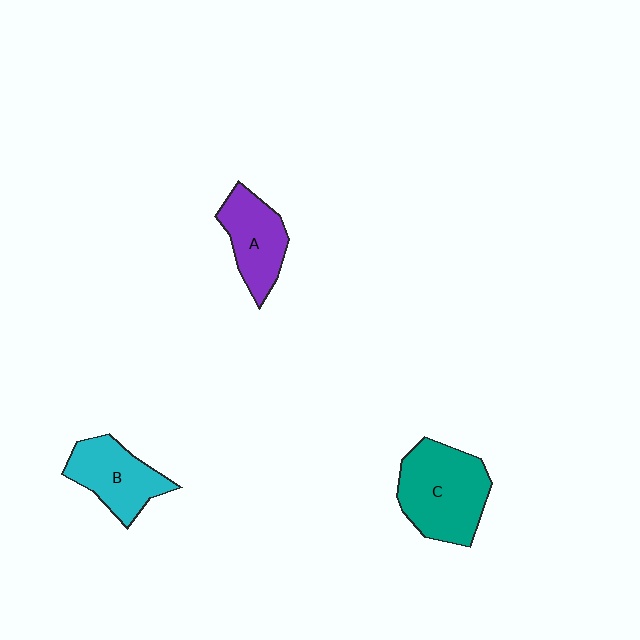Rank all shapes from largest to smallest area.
From largest to smallest: C (teal), B (cyan), A (purple).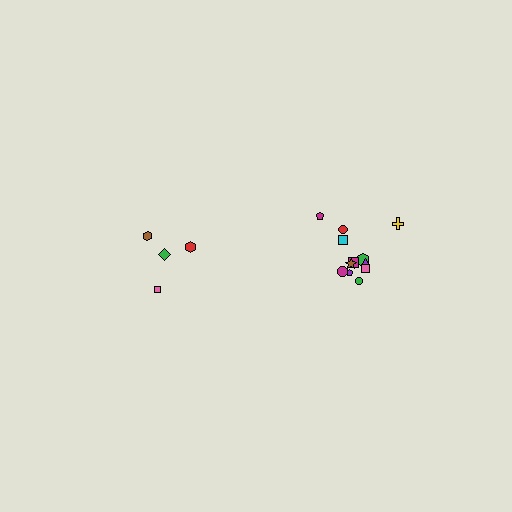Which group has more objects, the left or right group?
The right group.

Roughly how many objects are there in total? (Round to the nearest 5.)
Roughly 15 objects in total.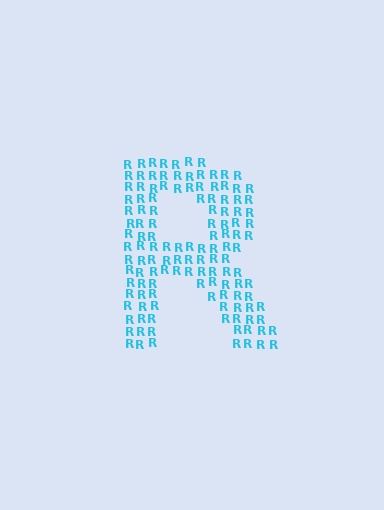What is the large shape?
The large shape is the letter R.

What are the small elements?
The small elements are letter R's.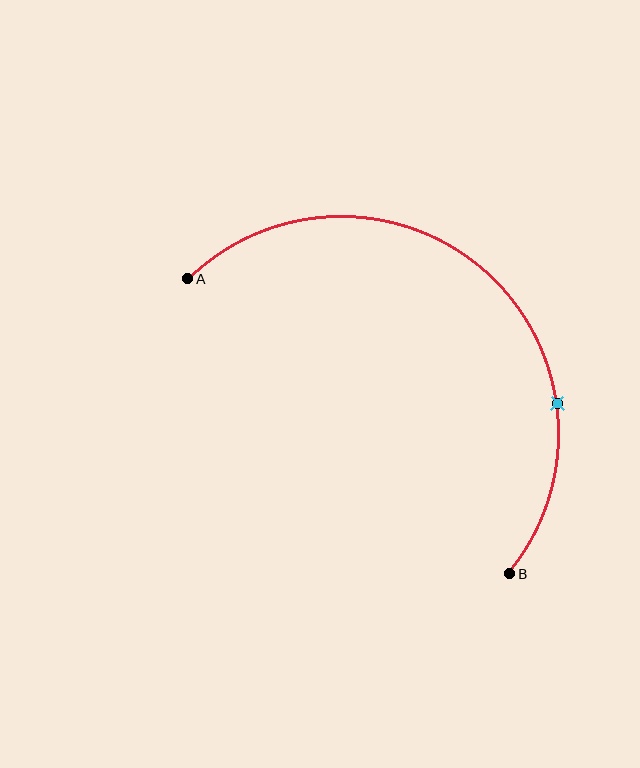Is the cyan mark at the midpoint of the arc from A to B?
No. The cyan mark lies on the arc but is closer to endpoint B. The arc midpoint would be at the point on the curve equidistant along the arc from both A and B.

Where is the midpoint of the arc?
The arc midpoint is the point on the curve farthest from the straight line joining A and B. It sits above and to the right of that line.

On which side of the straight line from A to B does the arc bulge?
The arc bulges above and to the right of the straight line connecting A and B.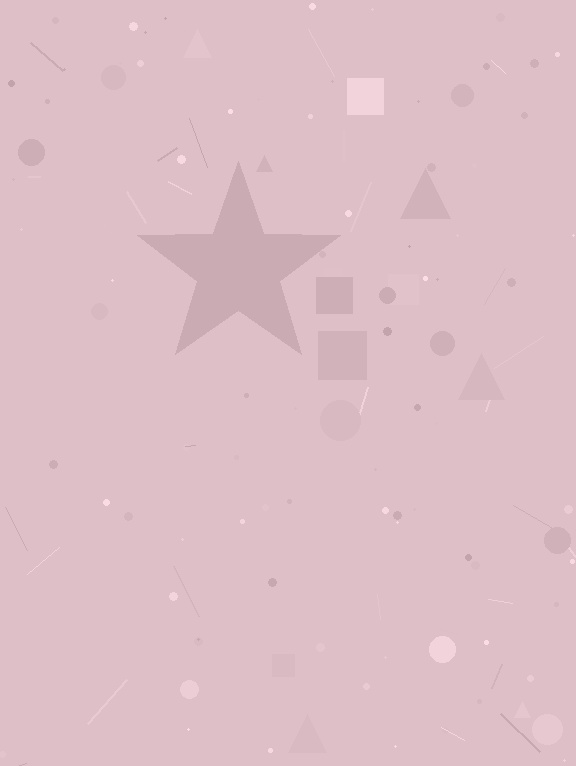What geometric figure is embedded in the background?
A star is embedded in the background.